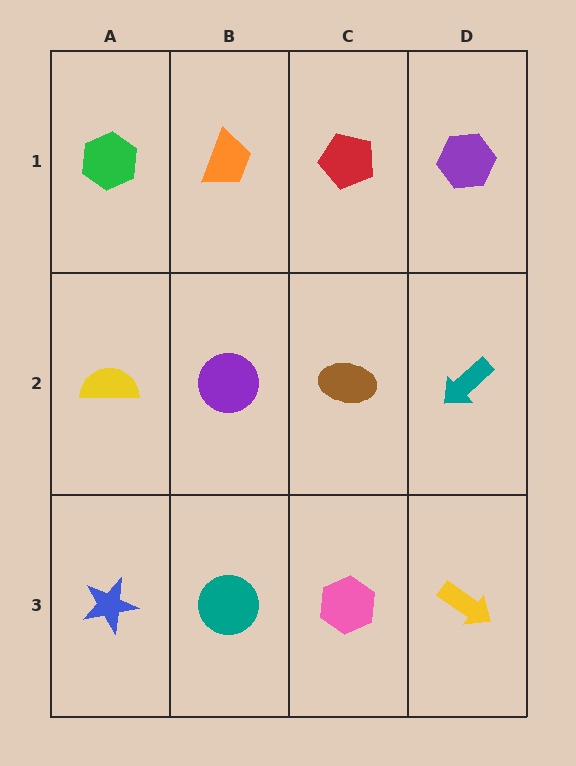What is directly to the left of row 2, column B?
A yellow semicircle.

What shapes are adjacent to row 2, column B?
An orange trapezoid (row 1, column B), a teal circle (row 3, column B), a yellow semicircle (row 2, column A), a brown ellipse (row 2, column C).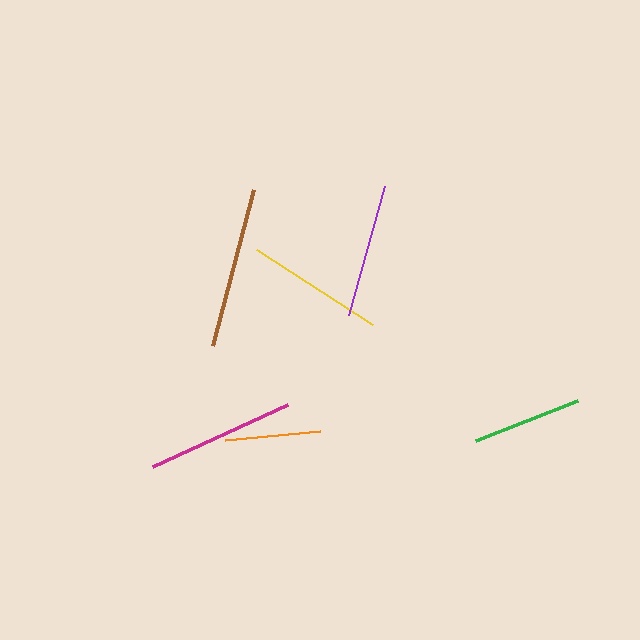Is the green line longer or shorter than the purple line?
The purple line is longer than the green line.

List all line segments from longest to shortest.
From longest to shortest: brown, magenta, yellow, purple, green, orange.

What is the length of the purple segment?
The purple segment is approximately 134 pixels long.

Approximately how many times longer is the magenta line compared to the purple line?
The magenta line is approximately 1.1 times the length of the purple line.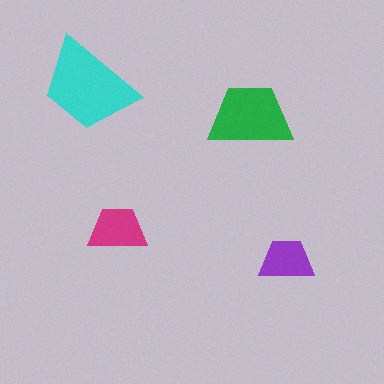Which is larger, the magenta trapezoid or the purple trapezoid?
The magenta one.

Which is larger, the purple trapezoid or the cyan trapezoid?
The cyan one.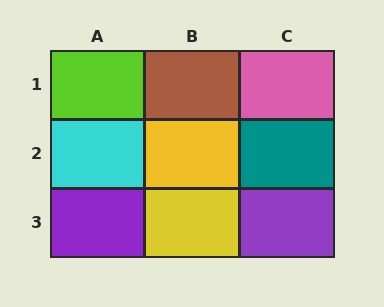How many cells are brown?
1 cell is brown.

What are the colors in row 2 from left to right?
Cyan, yellow, teal.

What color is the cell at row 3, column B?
Yellow.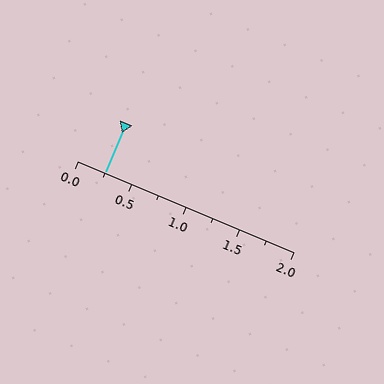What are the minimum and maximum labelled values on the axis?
The axis runs from 0.0 to 2.0.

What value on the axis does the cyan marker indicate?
The marker indicates approximately 0.25.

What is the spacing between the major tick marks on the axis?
The major ticks are spaced 0.5 apart.